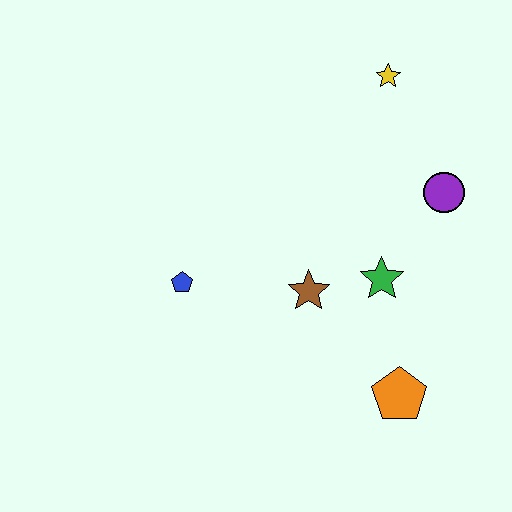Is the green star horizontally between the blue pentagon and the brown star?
No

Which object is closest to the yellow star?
The purple circle is closest to the yellow star.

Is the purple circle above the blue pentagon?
Yes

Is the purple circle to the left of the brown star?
No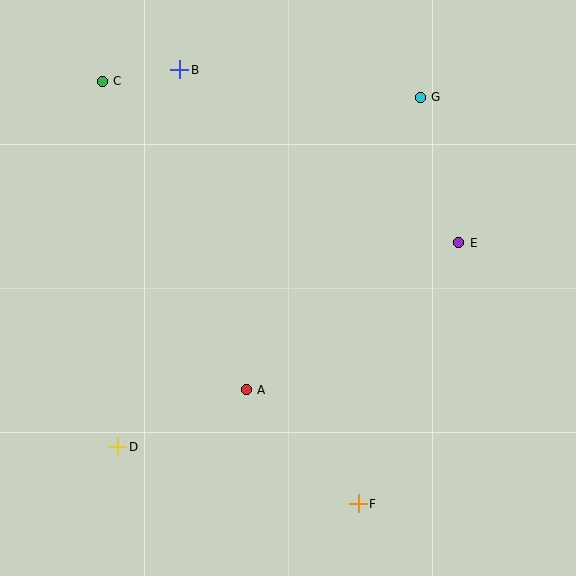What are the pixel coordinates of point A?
Point A is at (246, 390).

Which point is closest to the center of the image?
Point A at (246, 390) is closest to the center.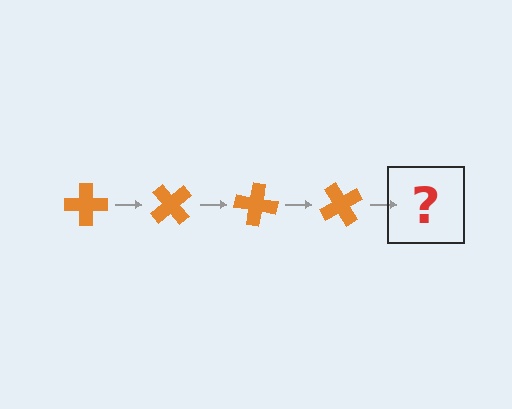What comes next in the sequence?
The next element should be an orange cross rotated 200 degrees.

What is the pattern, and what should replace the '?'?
The pattern is that the cross rotates 50 degrees each step. The '?' should be an orange cross rotated 200 degrees.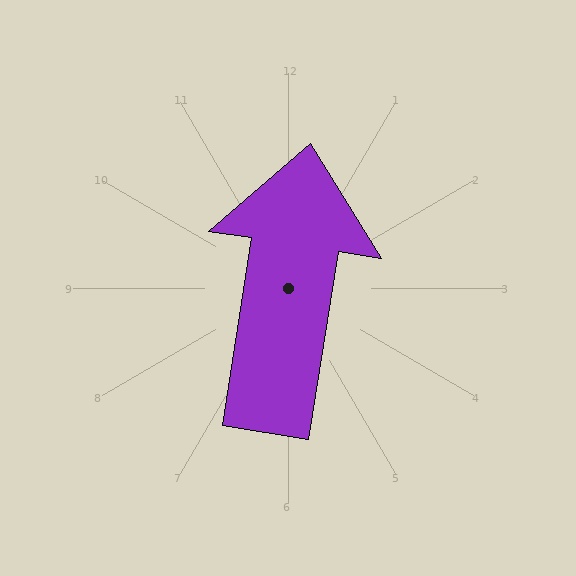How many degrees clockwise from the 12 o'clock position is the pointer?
Approximately 9 degrees.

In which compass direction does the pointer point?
North.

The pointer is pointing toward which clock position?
Roughly 12 o'clock.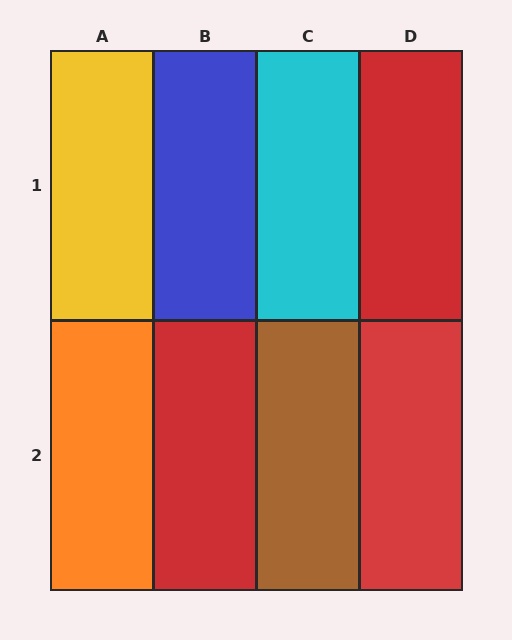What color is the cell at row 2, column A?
Orange.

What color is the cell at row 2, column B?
Red.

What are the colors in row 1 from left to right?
Yellow, blue, cyan, red.